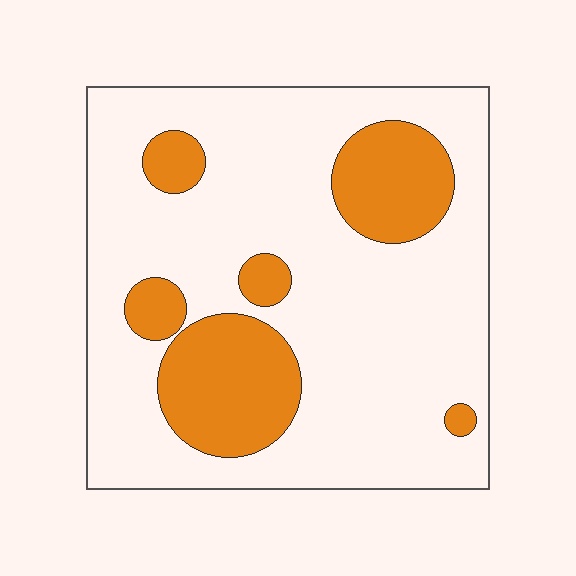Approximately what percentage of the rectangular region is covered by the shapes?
Approximately 25%.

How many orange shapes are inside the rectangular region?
6.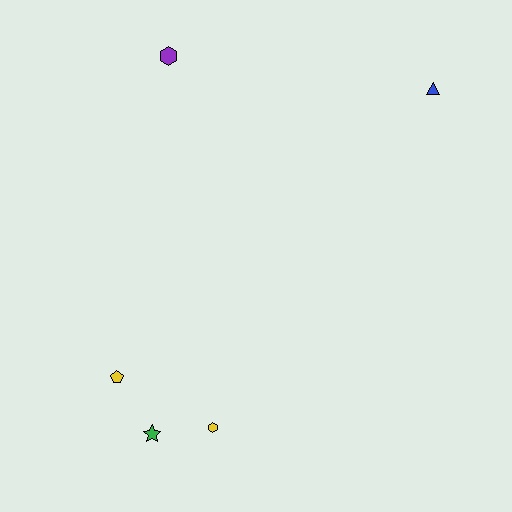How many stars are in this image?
There is 1 star.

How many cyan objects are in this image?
There are no cyan objects.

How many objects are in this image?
There are 5 objects.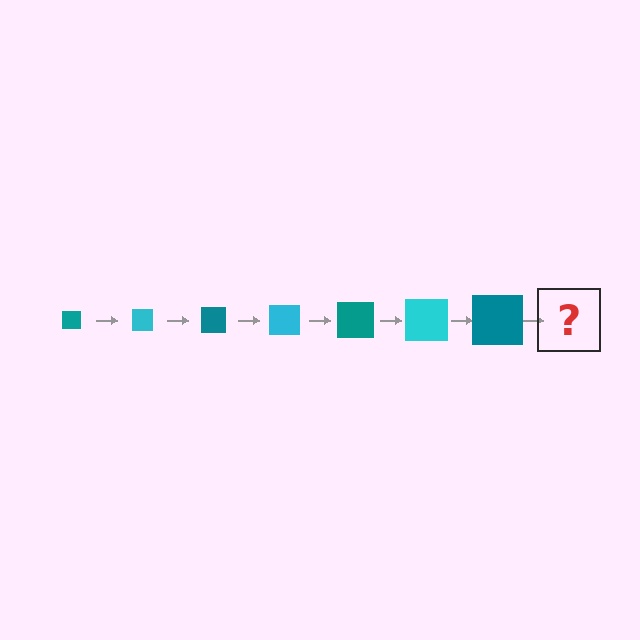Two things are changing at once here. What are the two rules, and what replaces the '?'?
The two rules are that the square grows larger each step and the color cycles through teal and cyan. The '?' should be a cyan square, larger than the previous one.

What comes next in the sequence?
The next element should be a cyan square, larger than the previous one.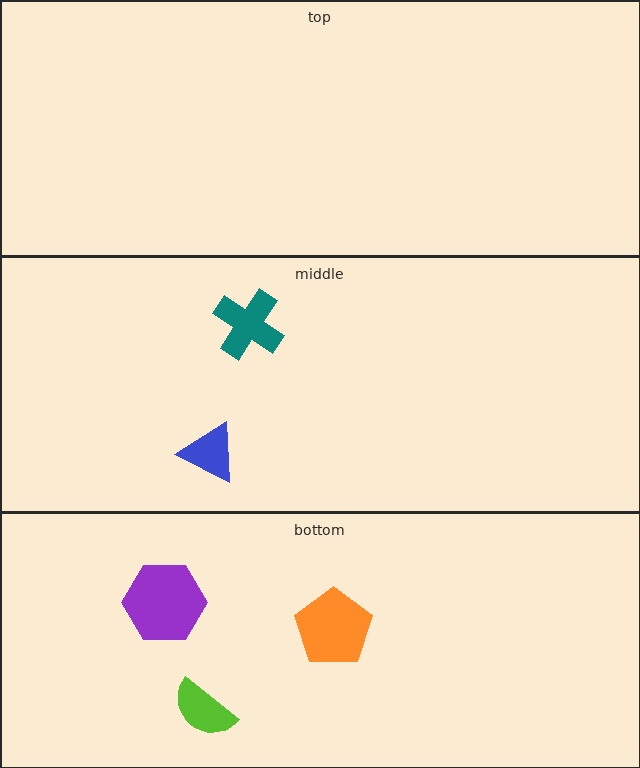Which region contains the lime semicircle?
The bottom region.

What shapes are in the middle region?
The blue triangle, the teal cross.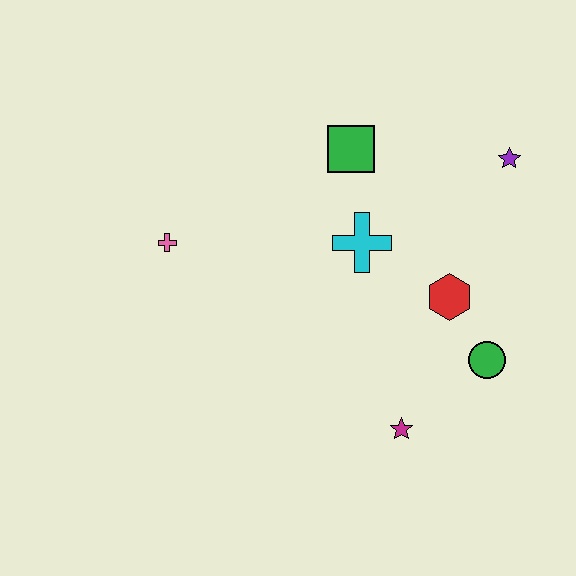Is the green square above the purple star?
Yes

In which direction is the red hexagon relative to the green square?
The red hexagon is below the green square.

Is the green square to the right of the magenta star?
No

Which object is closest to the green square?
The cyan cross is closest to the green square.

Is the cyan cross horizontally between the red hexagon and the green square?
Yes